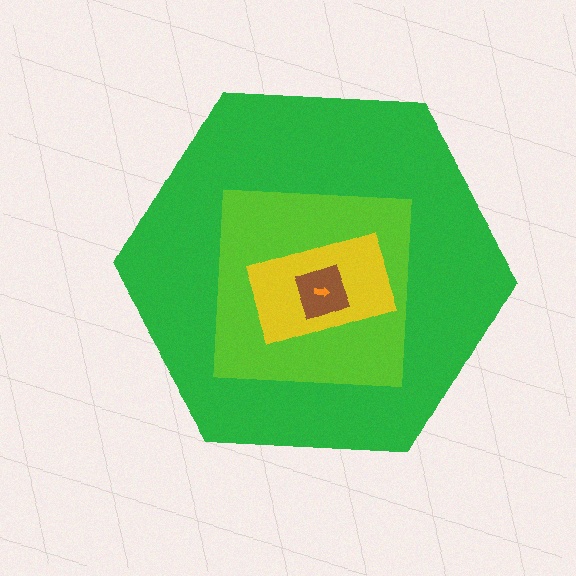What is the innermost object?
The orange arrow.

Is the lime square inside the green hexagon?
Yes.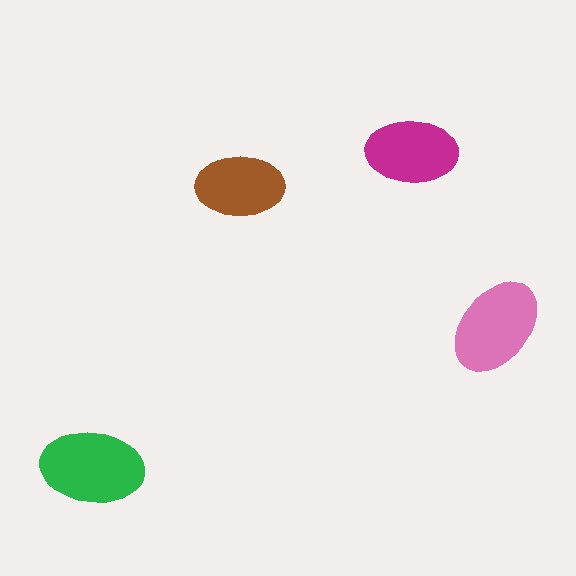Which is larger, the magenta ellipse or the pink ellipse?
The pink one.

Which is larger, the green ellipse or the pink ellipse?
The green one.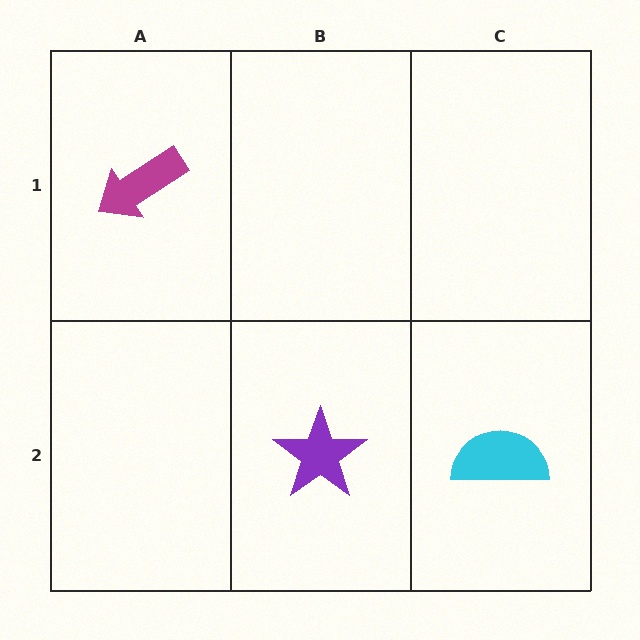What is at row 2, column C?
A cyan semicircle.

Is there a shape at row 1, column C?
No, that cell is empty.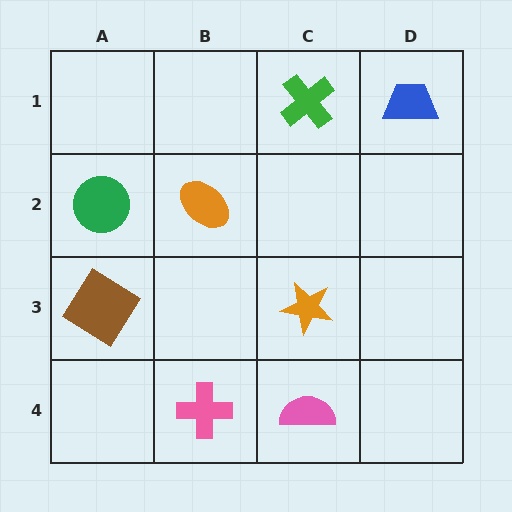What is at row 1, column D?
A blue trapezoid.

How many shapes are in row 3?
2 shapes.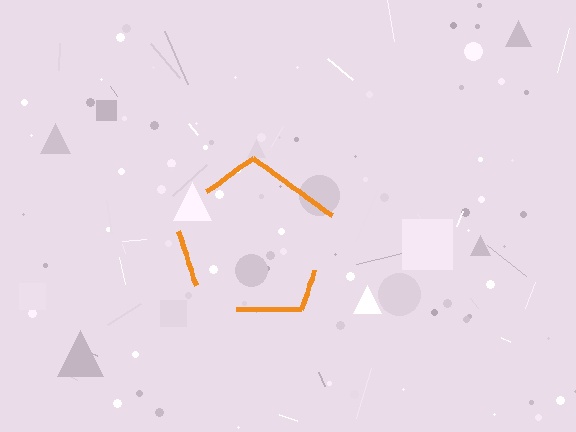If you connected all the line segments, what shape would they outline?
They would outline a pentagon.